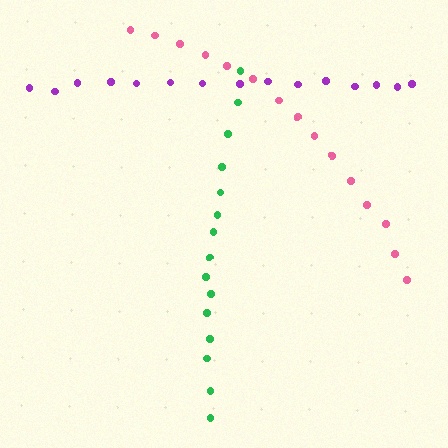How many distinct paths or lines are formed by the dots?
There are 3 distinct paths.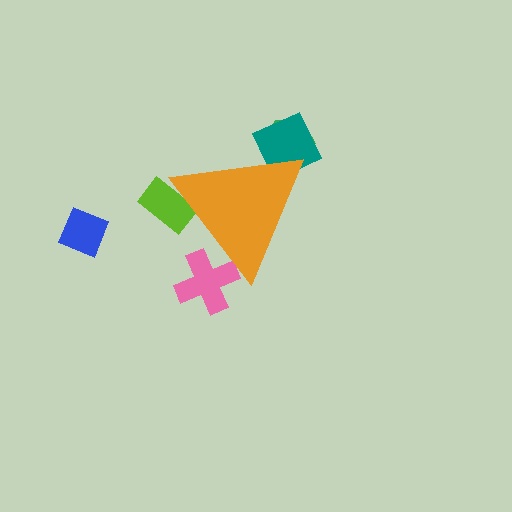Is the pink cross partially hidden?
Yes, the pink cross is partially hidden behind the orange triangle.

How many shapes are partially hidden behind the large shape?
4 shapes are partially hidden.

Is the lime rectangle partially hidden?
Yes, the lime rectangle is partially hidden behind the orange triangle.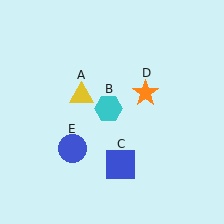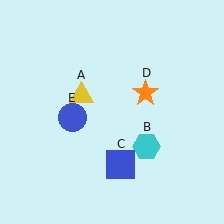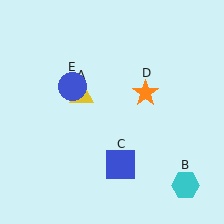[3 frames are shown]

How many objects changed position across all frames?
2 objects changed position: cyan hexagon (object B), blue circle (object E).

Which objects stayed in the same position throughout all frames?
Yellow triangle (object A) and blue square (object C) and orange star (object D) remained stationary.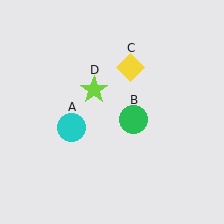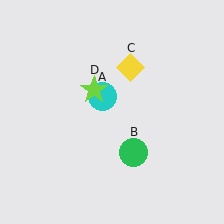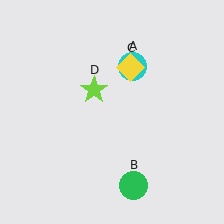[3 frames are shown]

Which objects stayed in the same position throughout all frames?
Yellow diamond (object C) and lime star (object D) remained stationary.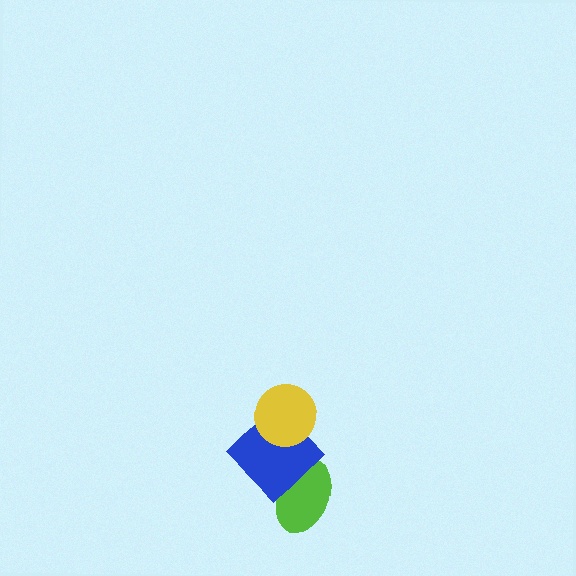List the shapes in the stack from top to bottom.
From top to bottom: the yellow circle, the blue diamond, the lime ellipse.